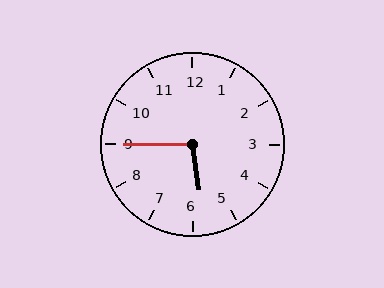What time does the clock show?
5:45.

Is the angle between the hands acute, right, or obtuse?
It is obtuse.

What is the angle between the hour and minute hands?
Approximately 98 degrees.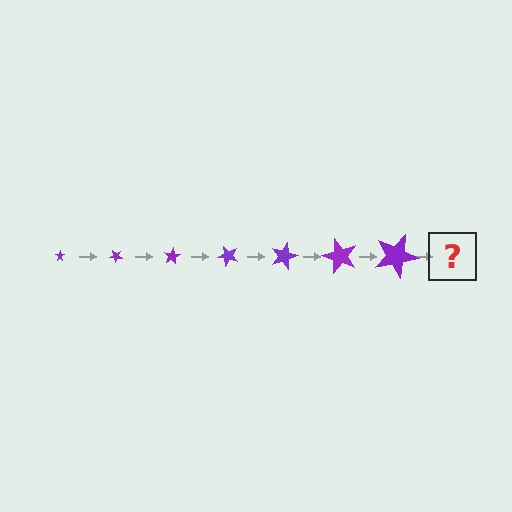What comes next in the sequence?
The next element should be a star, larger than the previous one and rotated 280 degrees from the start.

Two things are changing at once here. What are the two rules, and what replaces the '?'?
The two rules are that the star grows larger each step and it rotates 40 degrees each step. The '?' should be a star, larger than the previous one and rotated 280 degrees from the start.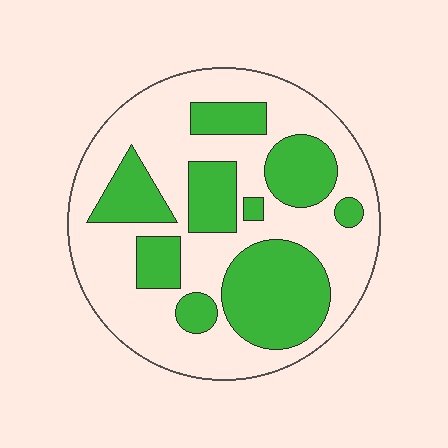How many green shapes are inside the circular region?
9.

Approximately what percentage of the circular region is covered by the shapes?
Approximately 35%.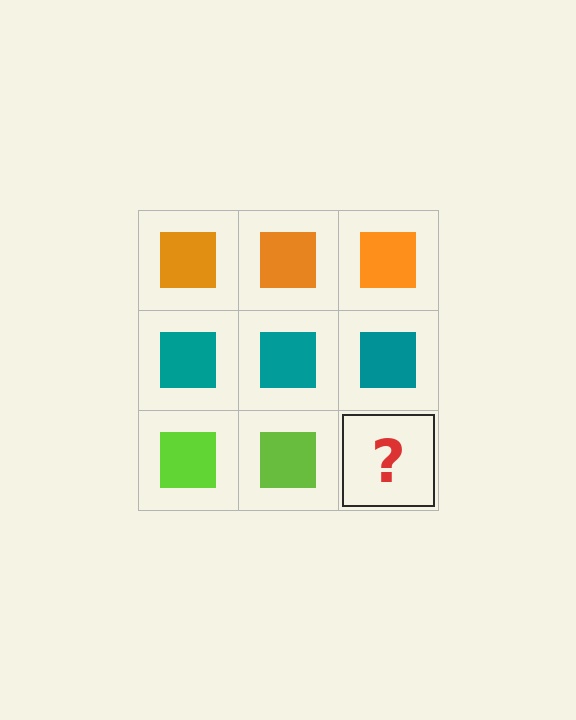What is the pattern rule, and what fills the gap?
The rule is that each row has a consistent color. The gap should be filled with a lime square.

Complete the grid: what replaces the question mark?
The question mark should be replaced with a lime square.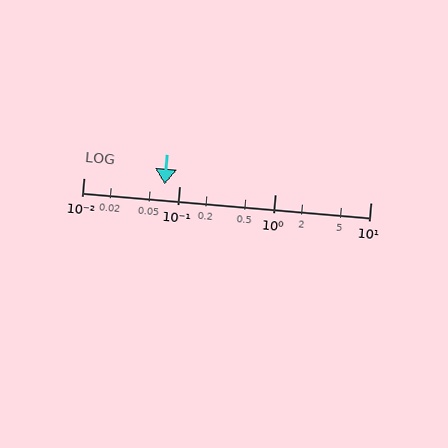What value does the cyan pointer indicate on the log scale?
The pointer indicates approximately 0.07.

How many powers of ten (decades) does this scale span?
The scale spans 3 decades, from 0.01 to 10.